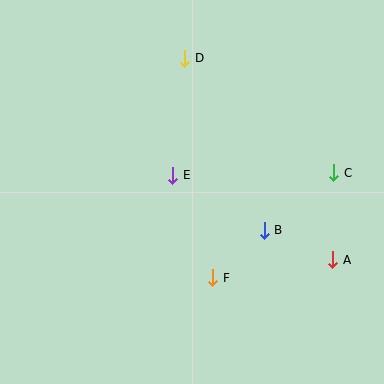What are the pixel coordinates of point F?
Point F is at (213, 278).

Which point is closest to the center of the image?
Point E at (173, 175) is closest to the center.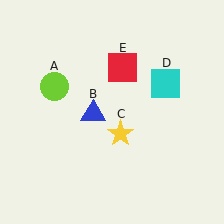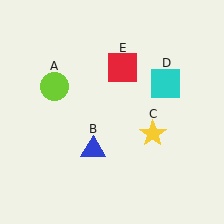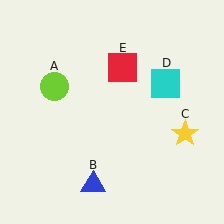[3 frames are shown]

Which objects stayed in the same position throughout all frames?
Lime circle (object A) and cyan square (object D) and red square (object E) remained stationary.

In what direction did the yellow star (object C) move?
The yellow star (object C) moved right.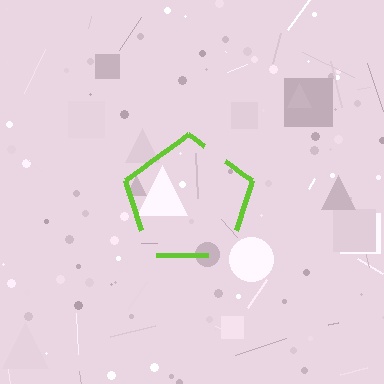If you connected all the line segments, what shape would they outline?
They would outline a pentagon.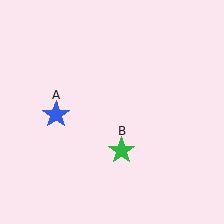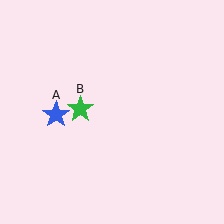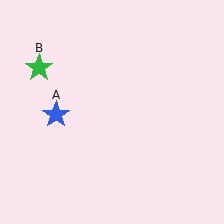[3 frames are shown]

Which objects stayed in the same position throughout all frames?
Blue star (object A) remained stationary.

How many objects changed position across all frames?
1 object changed position: green star (object B).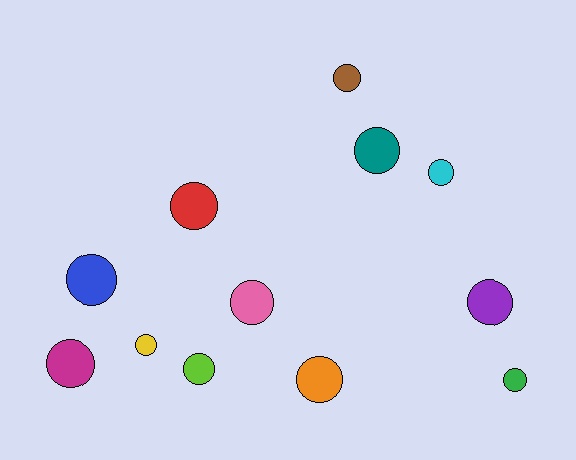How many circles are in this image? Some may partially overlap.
There are 12 circles.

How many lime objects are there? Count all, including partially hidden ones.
There is 1 lime object.